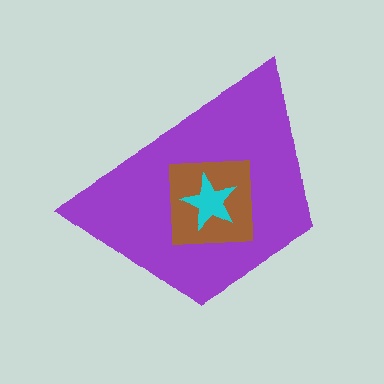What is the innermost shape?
The cyan star.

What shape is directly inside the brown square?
The cyan star.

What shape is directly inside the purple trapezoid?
The brown square.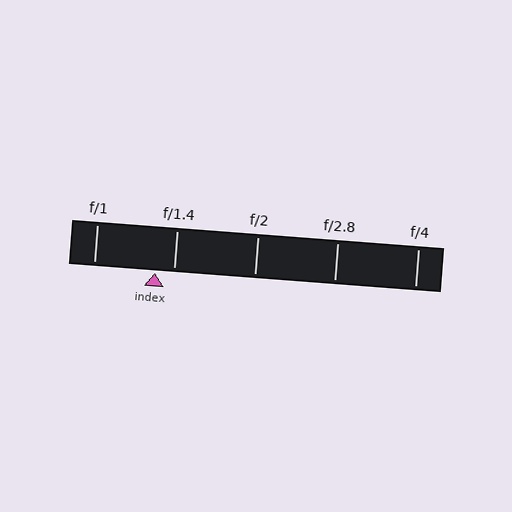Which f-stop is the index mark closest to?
The index mark is closest to f/1.4.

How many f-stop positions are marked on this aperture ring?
There are 5 f-stop positions marked.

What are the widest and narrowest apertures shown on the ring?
The widest aperture shown is f/1 and the narrowest is f/4.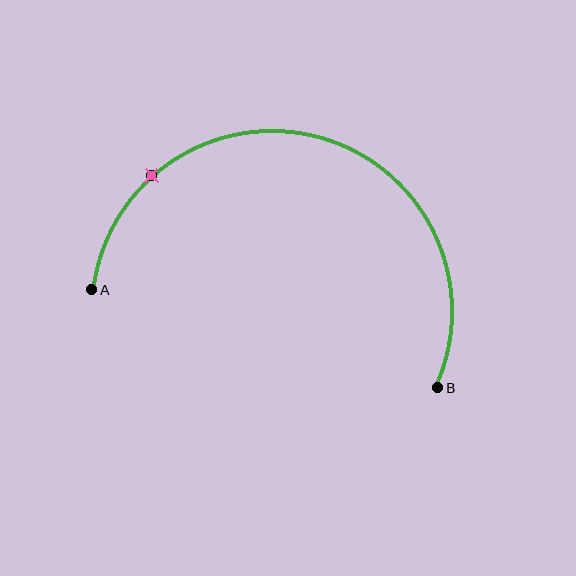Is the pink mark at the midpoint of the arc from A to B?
No. The pink mark lies on the arc but is closer to endpoint A. The arc midpoint would be at the point on the curve equidistant along the arc from both A and B.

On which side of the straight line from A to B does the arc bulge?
The arc bulges above the straight line connecting A and B.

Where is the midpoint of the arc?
The arc midpoint is the point on the curve farthest from the straight line joining A and B. It sits above that line.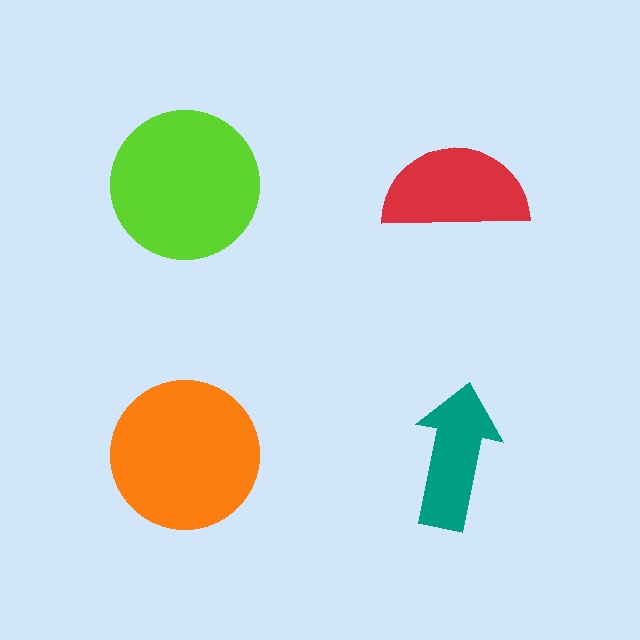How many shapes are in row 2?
2 shapes.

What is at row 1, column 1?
A lime circle.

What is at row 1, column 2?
A red semicircle.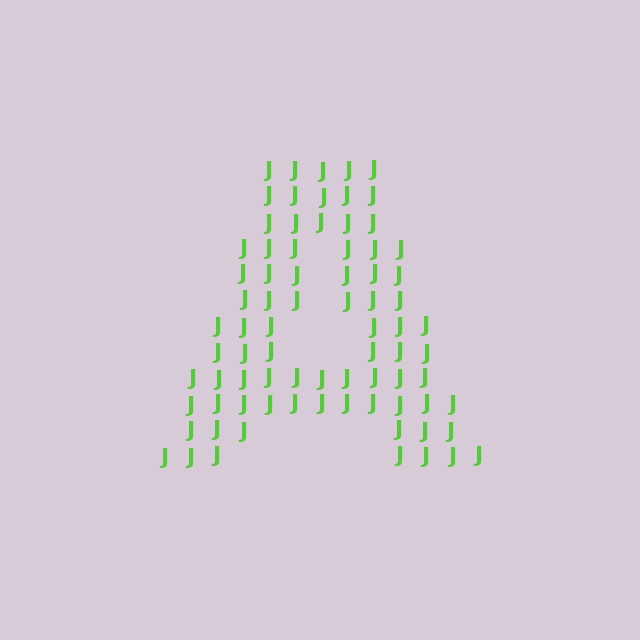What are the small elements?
The small elements are letter J's.